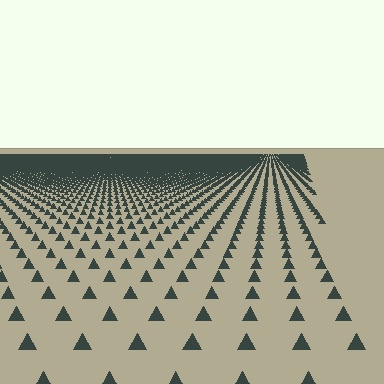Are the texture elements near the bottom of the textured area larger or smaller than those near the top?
Larger. Near the bottom, elements are closer to the viewer and appear at a bigger on-screen size.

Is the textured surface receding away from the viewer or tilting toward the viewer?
The surface is receding away from the viewer. Texture elements get smaller and denser toward the top.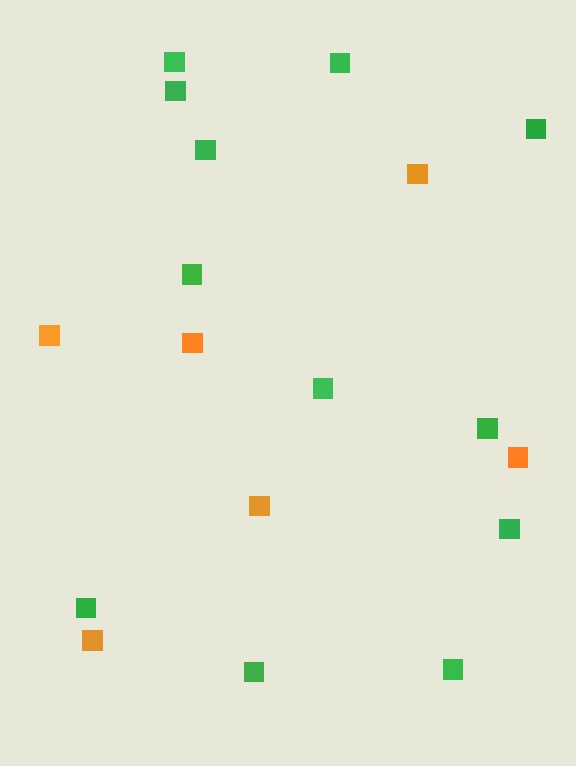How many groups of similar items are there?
There are 2 groups: one group of green squares (12) and one group of orange squares (6).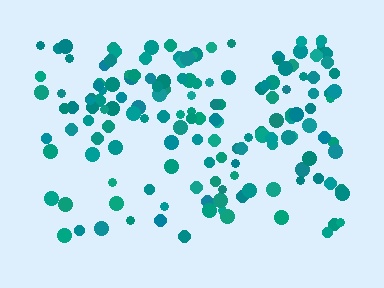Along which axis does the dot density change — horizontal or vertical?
Vertical.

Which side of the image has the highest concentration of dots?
The top.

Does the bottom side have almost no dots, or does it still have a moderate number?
Still a moderate number, just noticeably fewer than the top.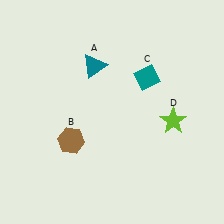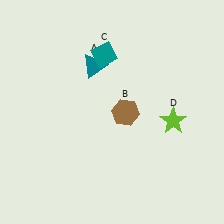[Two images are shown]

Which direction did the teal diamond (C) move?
The teal diamond (C) moved left.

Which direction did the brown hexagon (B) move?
The brown hexagon (B) moved right.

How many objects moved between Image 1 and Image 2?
2 objects moved between the two images.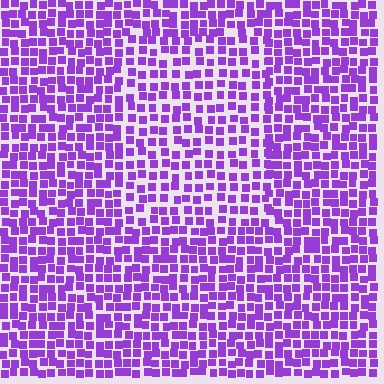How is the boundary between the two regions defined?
The boundary is defined by a change in element density (approximately 1.4x ratio). All elements are the same color, size, and shape.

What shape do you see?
I see a rectangle.